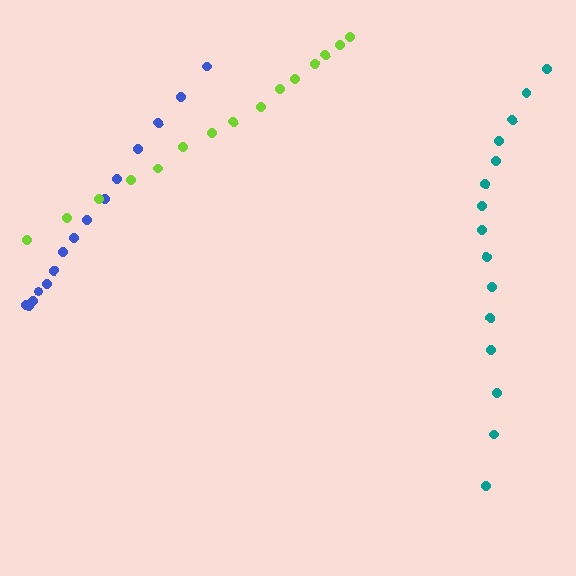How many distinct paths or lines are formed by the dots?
There are 3 distinct paths.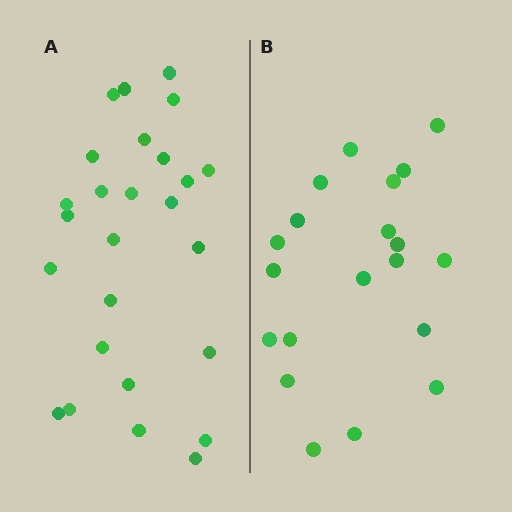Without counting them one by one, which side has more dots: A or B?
Region A (the left region) has more dots.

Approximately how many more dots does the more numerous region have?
Region A has about 6 more dots than region B.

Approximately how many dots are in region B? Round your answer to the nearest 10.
About 20 dots.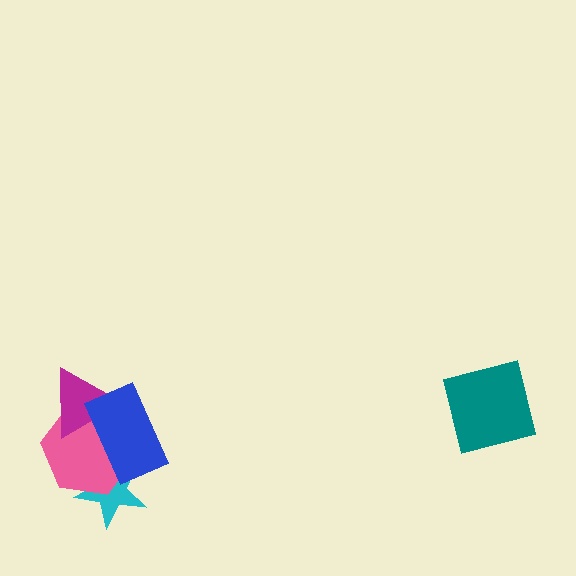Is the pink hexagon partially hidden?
Yes, it is partially covered by another shape.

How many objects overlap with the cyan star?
2 objects overlap with the cyan star.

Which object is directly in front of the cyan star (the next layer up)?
The pink hexagon is directly in front of the cyan star.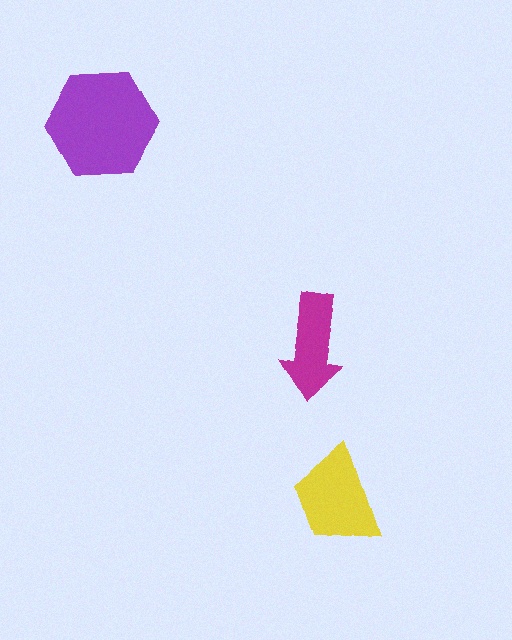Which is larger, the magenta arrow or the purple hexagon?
The purple hexagon.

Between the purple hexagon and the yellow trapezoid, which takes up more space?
The purple hexagon.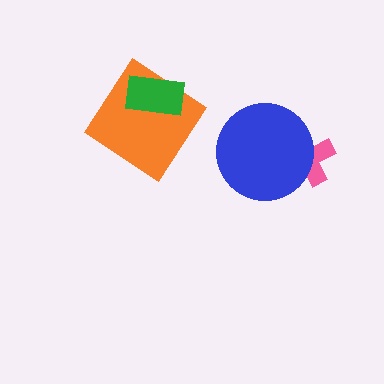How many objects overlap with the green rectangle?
1 object overlaps with the green rectangle.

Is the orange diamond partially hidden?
Yes, it is partially covered by another shape.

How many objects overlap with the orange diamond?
1 object overlaps with the orange diamond.